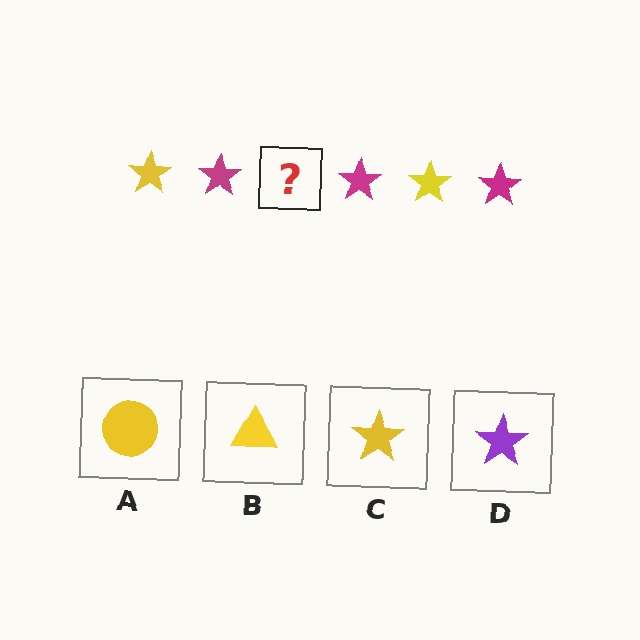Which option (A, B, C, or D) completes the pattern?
C.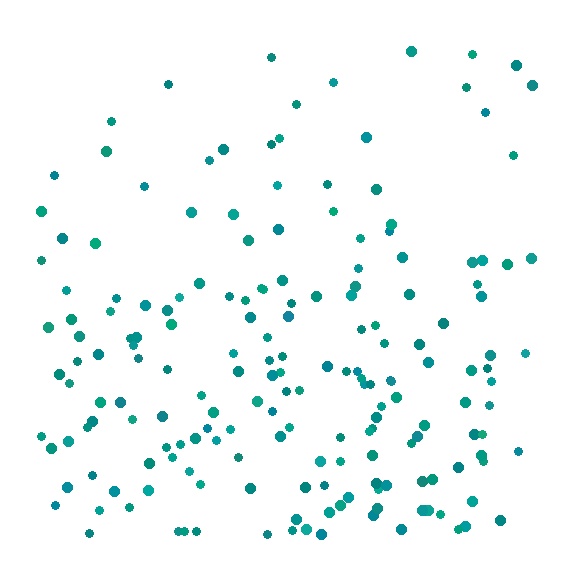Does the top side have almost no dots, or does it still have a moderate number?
Still a moderate number, just noticeably fewer than the bottom.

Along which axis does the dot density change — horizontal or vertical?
Vertical.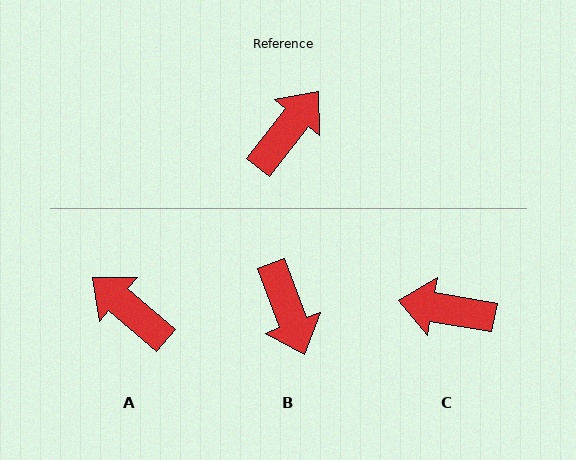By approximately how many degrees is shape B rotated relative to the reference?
Approximately 121 degrees clockwise.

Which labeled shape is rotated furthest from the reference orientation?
B, about 121 degrees away.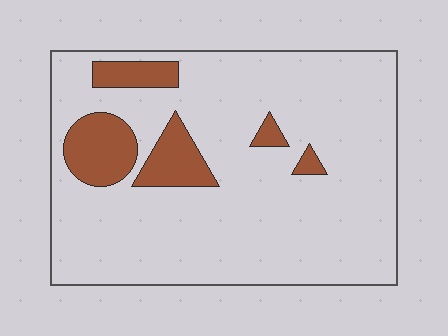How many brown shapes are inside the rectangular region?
5.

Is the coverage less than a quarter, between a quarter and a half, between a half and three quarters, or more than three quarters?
Less than a quarter.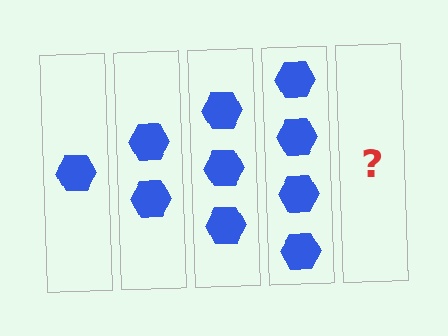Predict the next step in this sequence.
The next step is 5 hexagons.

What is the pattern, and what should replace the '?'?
The pattern is that each step adds one more hexagon. The '?' should be 5 hexagons.